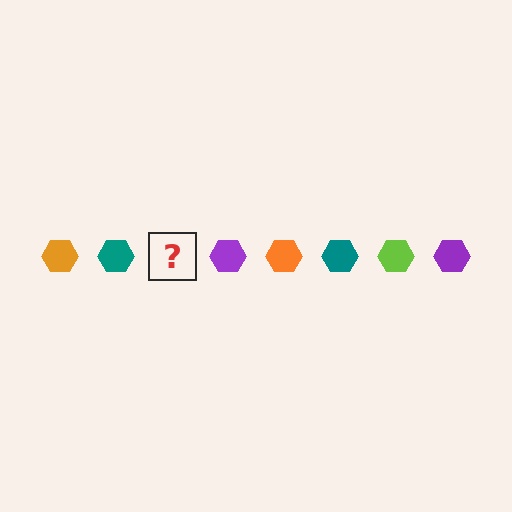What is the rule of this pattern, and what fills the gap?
The rule is that the pattern cycles through orange, teal, lime, purple hexagons. The gap should be filled with a lime hexagon.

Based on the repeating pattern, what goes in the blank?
The blank should be a lime hexagon.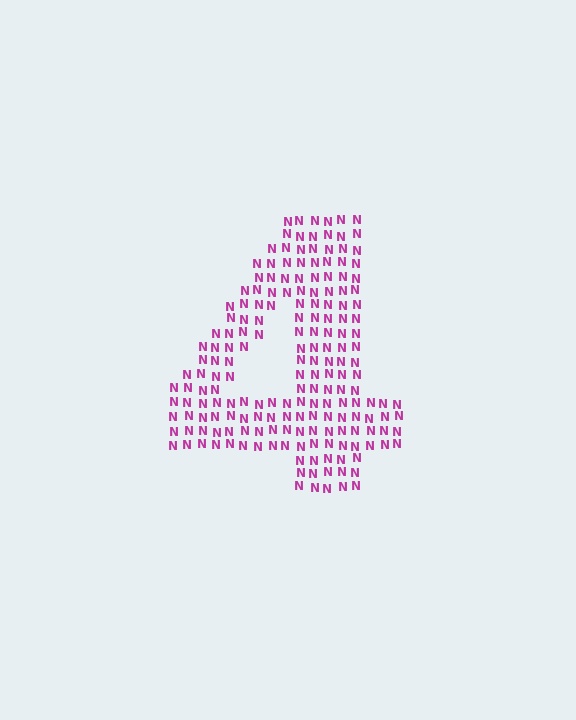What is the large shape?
The large shape is the digit 4.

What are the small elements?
The small elements are letter N's.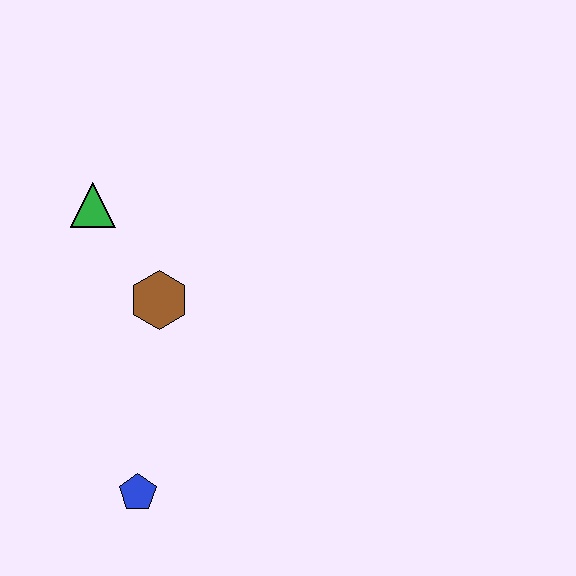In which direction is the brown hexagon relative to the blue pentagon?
The brown hexagon is above the blue pentagon.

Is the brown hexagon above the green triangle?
No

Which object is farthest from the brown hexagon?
The blue pentagon is farthest from the brown hexagon.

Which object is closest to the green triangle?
The brown hexagon is closest to the green triangle.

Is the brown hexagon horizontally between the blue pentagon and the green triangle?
No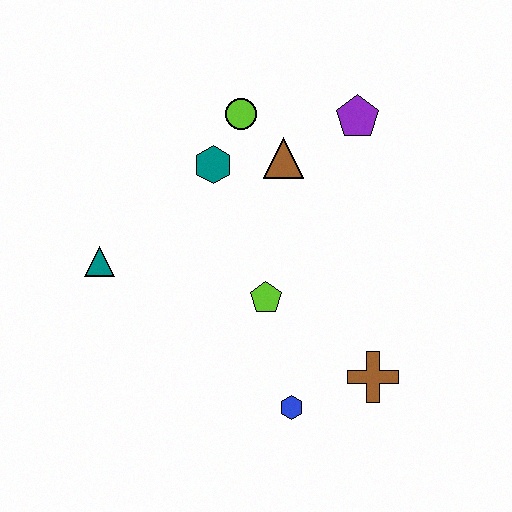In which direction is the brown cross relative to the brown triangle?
The brown cross is below the brown triangle.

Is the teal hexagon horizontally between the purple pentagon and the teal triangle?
Yes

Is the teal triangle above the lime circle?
No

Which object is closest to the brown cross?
The blue hexagon is closest to the brown cross.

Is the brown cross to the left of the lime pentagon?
No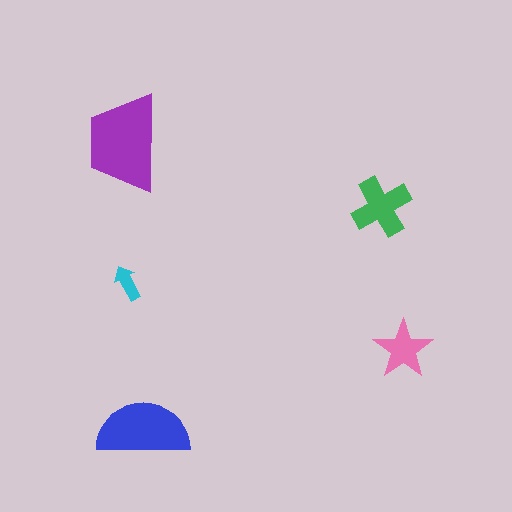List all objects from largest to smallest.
The purple trapezoid, the blue semicircle, the green cross, the pink star, the cyan arrow.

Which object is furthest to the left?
The purple trapezoid is leftmost.